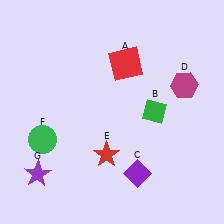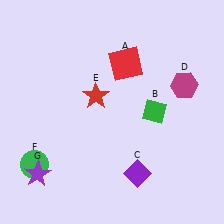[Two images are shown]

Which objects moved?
The objects that moved are: the red star (E), the green circle (F).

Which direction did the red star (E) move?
The red star (E) moved up.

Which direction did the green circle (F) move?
The green circle (F) moved down.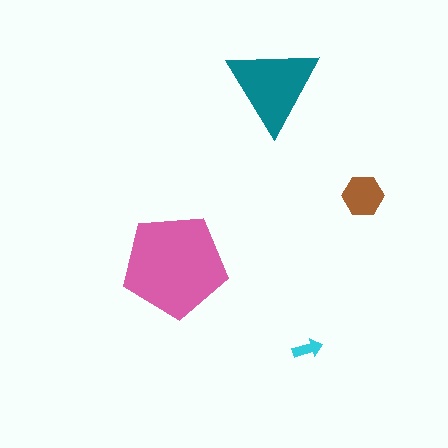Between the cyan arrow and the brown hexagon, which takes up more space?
The brown hexagon.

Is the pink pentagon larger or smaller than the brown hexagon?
Larger.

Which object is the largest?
The pink pentagon.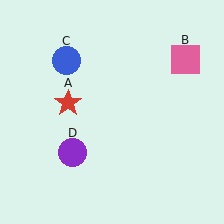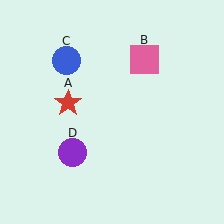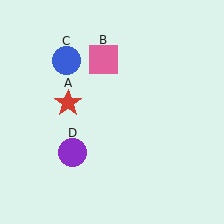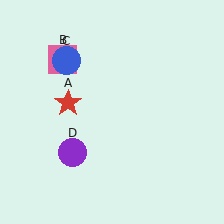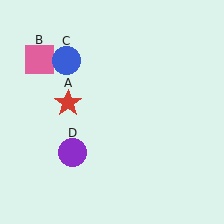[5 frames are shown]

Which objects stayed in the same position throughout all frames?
Red star (object A) and blue circle (object C) and purple circle (object D) remained stationary.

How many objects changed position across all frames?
1 object changed position: pink square (object B).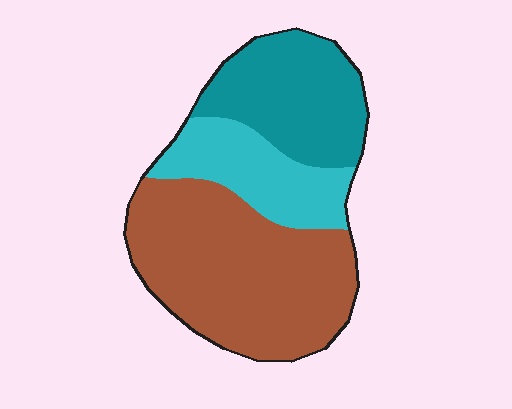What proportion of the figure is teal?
Teal covers about 30% of the figure.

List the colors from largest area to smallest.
From largest to smallest: brown, teal, cyan.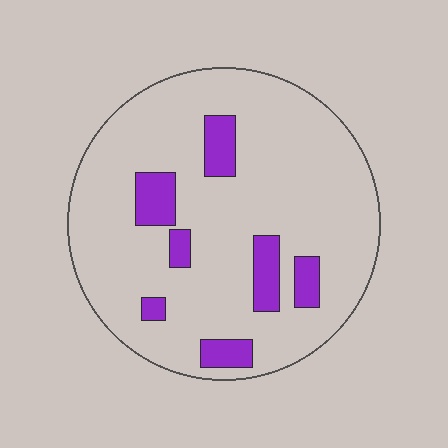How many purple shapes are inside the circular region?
7.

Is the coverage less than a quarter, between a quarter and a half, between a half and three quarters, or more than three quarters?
Less than a quarter.